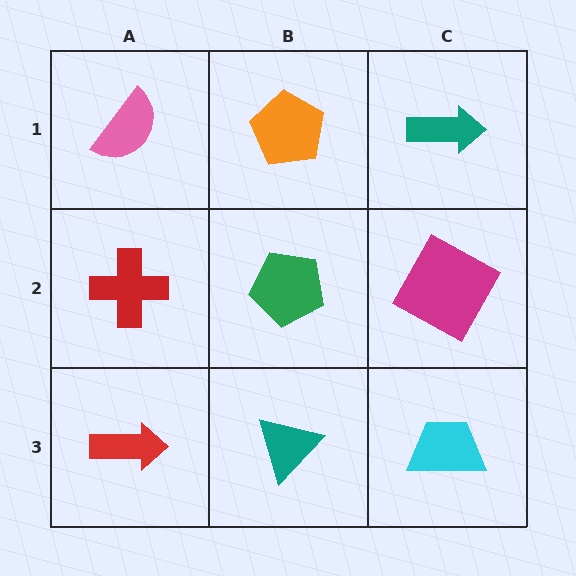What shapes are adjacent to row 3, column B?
A green pentagon (row 2, column B), a red arrow (row 3, column A), a cyan trapezoid (row 3, column C).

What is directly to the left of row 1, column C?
An orange pentagon.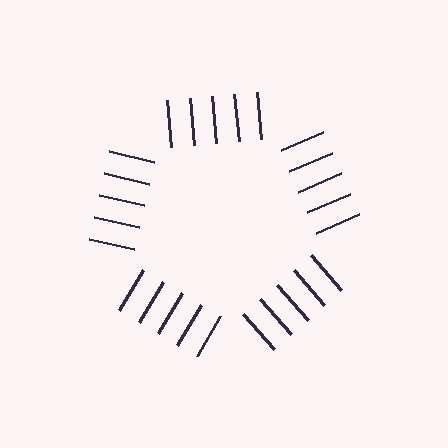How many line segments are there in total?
25 — 5 along each of the 5 edges.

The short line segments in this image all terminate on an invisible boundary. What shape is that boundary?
An illusory pentagon — the line segments terminate on its edges but no continuous stroke is drawn.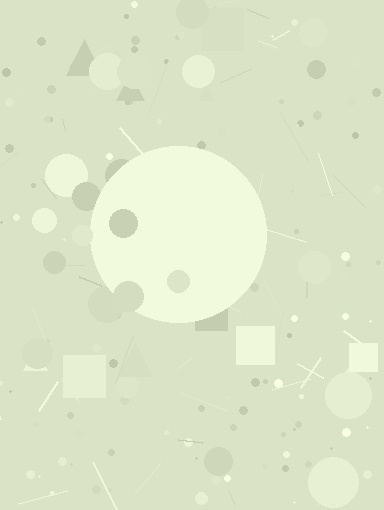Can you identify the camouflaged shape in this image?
The camouflaged shape is a circle.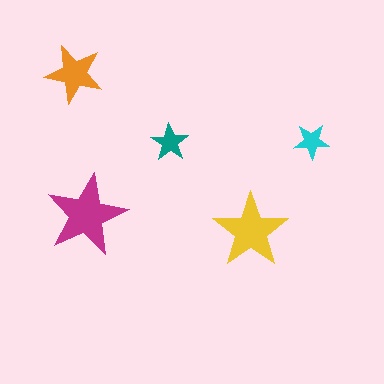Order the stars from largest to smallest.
the magenta one, the yellow one, the orange one, the teal one, the cyan one.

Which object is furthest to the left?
The orange star is leftmost.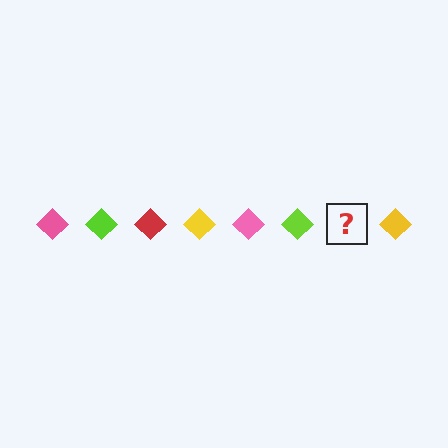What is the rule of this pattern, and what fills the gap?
The rule is that the pattern cycles through pink, lime, red, yellow diamonds. The gap should be filled with a red diamond.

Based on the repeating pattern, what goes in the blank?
The blank should be a red diamond.